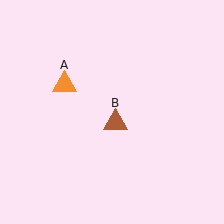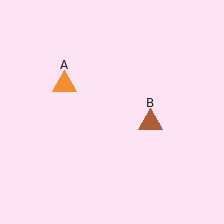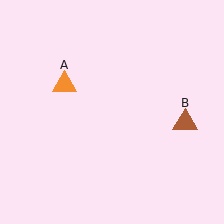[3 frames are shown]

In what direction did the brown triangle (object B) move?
The brown triangle (object B) moved right.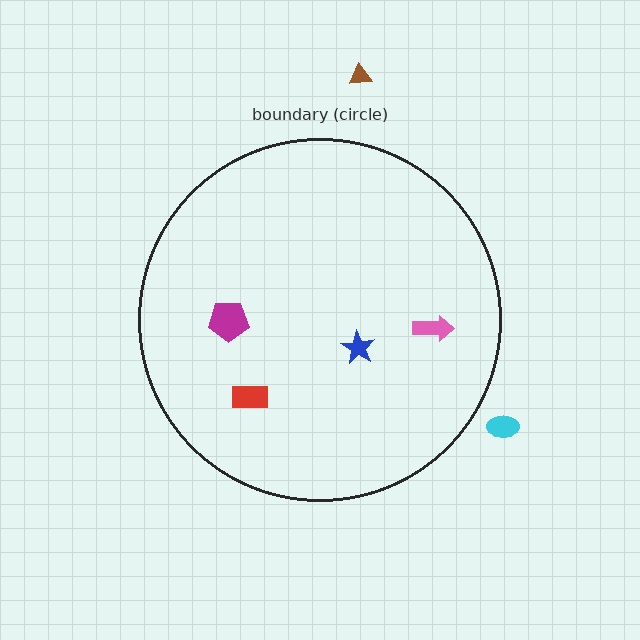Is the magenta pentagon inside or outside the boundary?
Inside.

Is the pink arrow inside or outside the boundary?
Inside.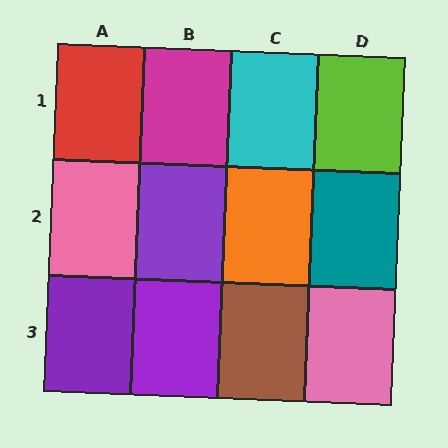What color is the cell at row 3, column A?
Purple.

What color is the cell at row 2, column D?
Teal.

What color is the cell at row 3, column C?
Brown.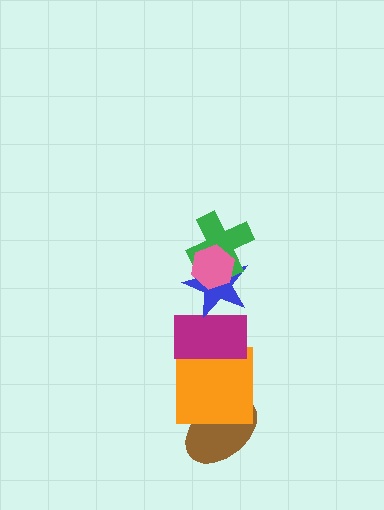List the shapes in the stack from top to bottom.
From top to bottom: the pink hexagon, the green cross, the blue star, the magenta rectangle, the orange square, the brown ellipse.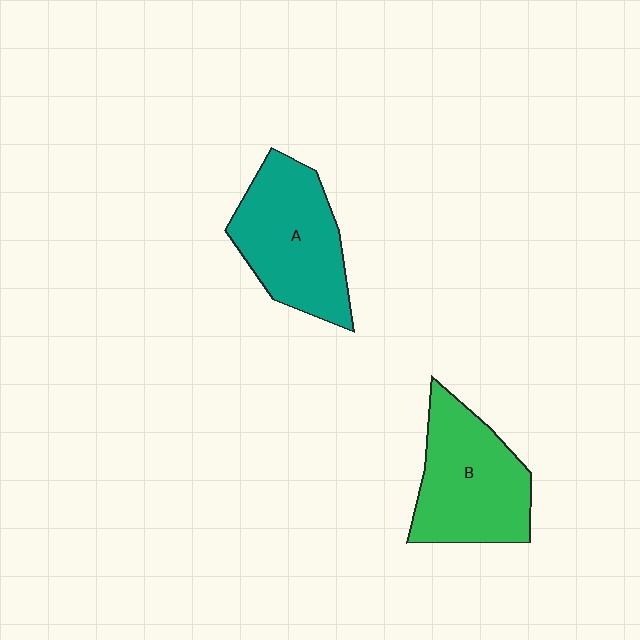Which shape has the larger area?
Shape A (teal).